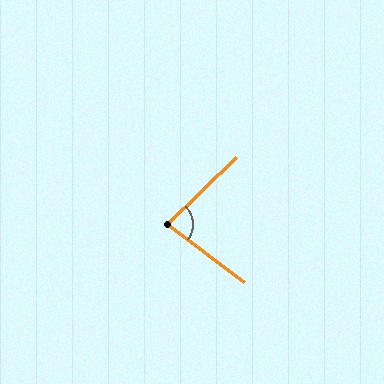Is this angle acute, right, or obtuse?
It is acute.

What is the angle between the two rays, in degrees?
Approximately 82 degrees.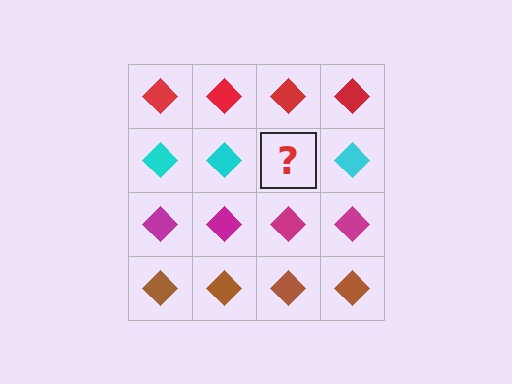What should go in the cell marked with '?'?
The missing cell should contain a cyan diamond.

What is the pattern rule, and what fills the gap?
The rule is that each row has a consistent color. The gap should be filled with a cyan diamond.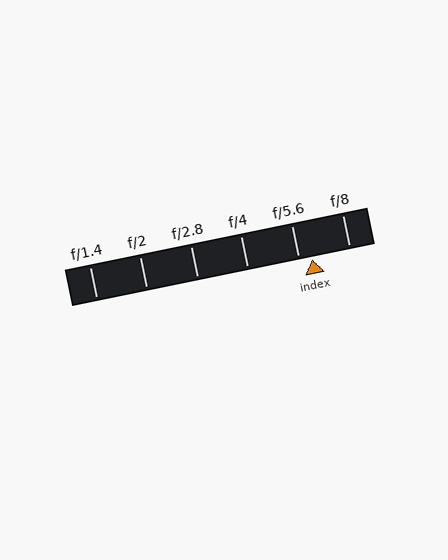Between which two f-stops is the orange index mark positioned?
The index mark is between f/5.6 and f/8.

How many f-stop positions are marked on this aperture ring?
There are 6 f-stop positions marked.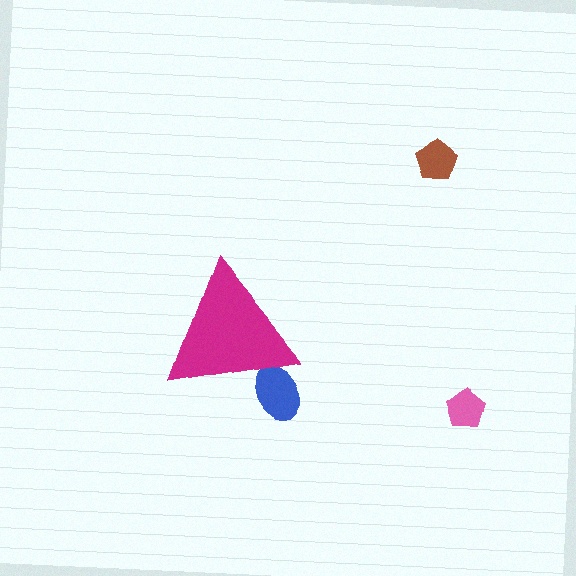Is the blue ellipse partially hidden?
Yes, the blue ellipse is partially hidden behind the magenta triangle.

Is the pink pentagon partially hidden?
No, the pink pentagon is fully visible.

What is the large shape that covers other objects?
A magenta triangle.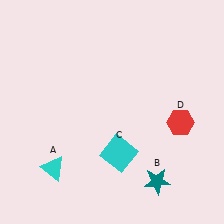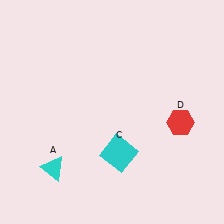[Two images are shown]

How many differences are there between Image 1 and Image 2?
There is 1 difference between the two images.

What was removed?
The teal star (B) was removed in Image 2.